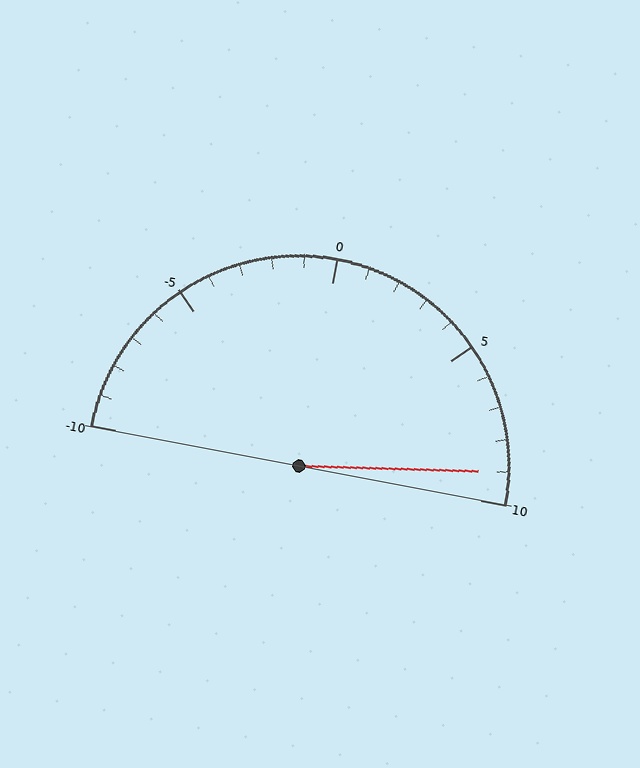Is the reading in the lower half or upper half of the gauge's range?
The reading is in the upper half of the range (-10 to 10).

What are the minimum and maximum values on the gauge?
The gauge ranges from -10 to 10.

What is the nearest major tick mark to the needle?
The nearest major tick mark is 10.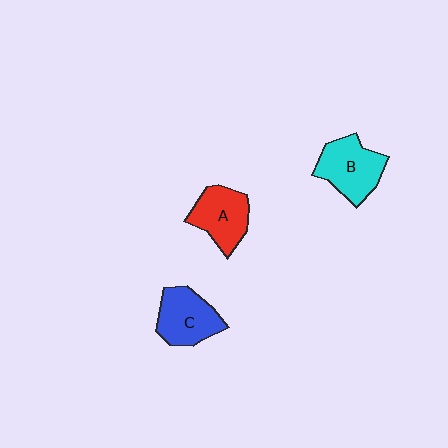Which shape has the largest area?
Shape B (cyan).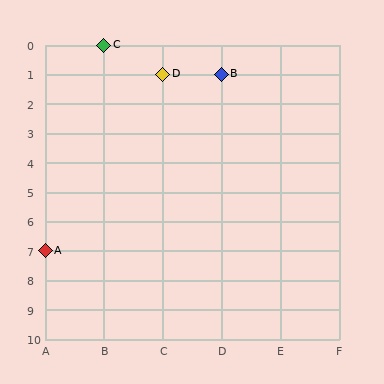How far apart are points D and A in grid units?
Points D and A are 2 columns and 6 rows apart (about 6.3 grid units diagonally).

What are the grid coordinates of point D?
Point D is at grid coordinates (C, 1).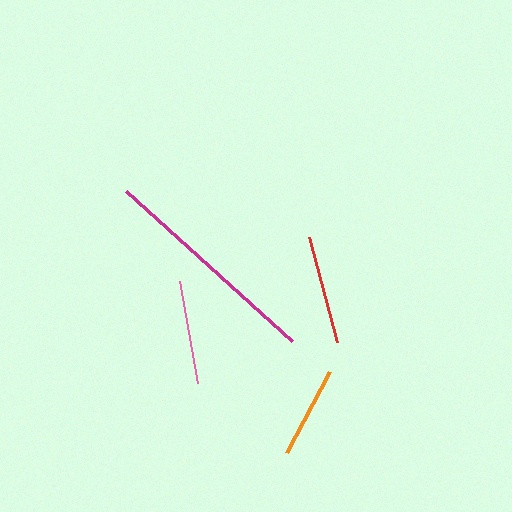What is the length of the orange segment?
The orange segment is approximately 91 pixels long.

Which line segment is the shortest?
The orange line is the shortest at approximately 91 pixels.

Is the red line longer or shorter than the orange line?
The red line is longer than the orange line.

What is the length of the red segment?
The red segment is approximately 108 pixels long.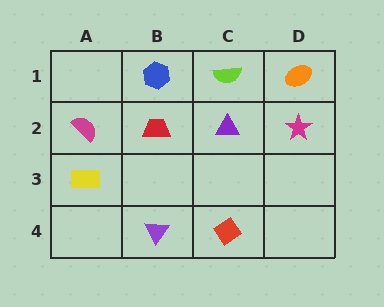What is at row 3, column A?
A yellow rectangle.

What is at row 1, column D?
An orange ellipse.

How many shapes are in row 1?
3 shapes.